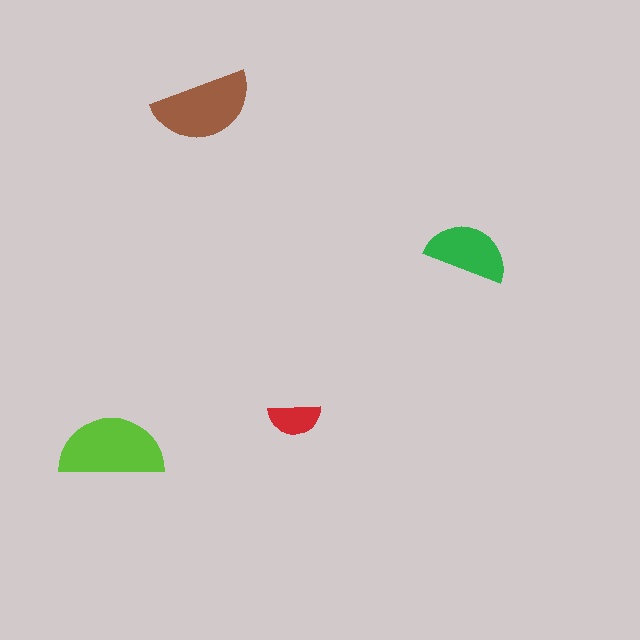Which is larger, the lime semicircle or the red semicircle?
The lime one.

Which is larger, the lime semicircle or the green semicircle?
The lime one.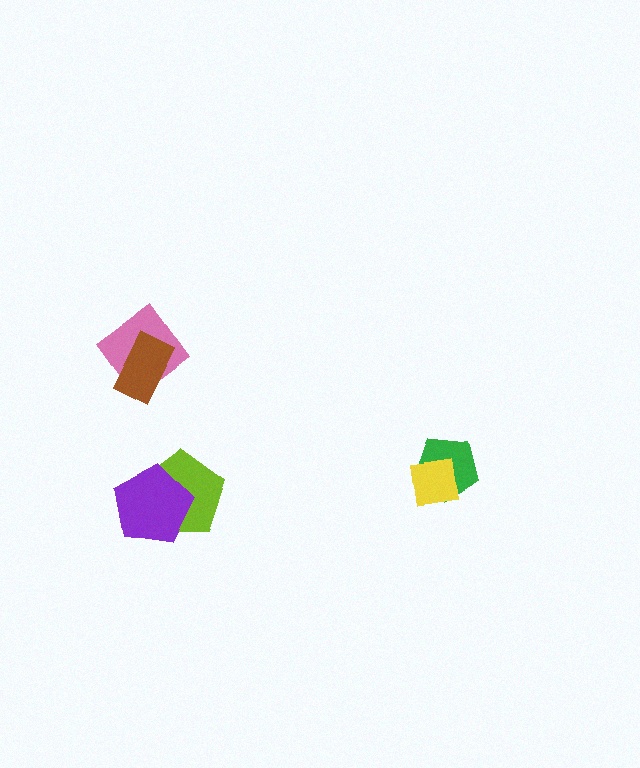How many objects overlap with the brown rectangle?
1 object overlaps with the brown rectangle.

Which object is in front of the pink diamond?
The brown rectangle is in front of the pink diamond.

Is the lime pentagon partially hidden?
Yes, it is partially covered by another shape.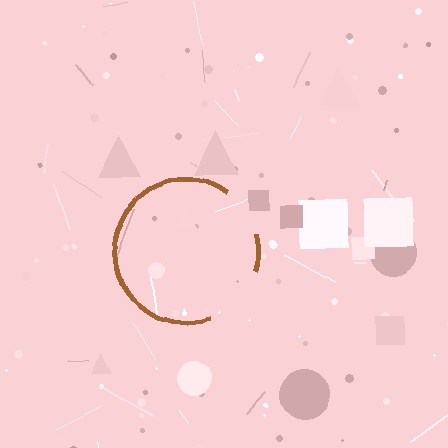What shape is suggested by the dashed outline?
The dashed outline suggests a circle.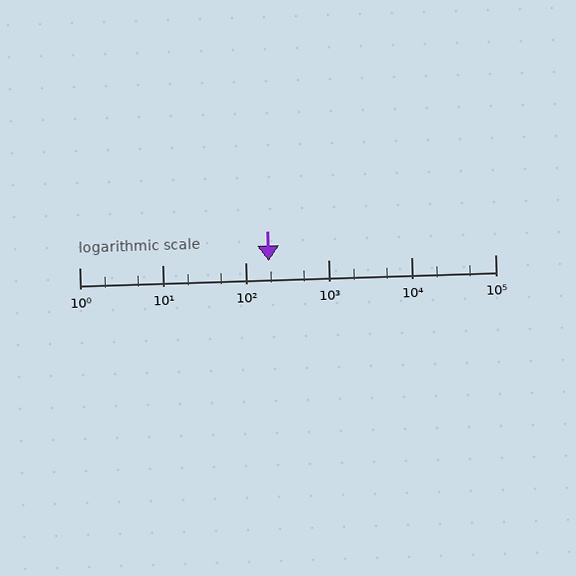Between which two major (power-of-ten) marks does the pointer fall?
The pointer is between 100 and 1000.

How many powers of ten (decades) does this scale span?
The scale spans 5 decades, from 1 to 100000.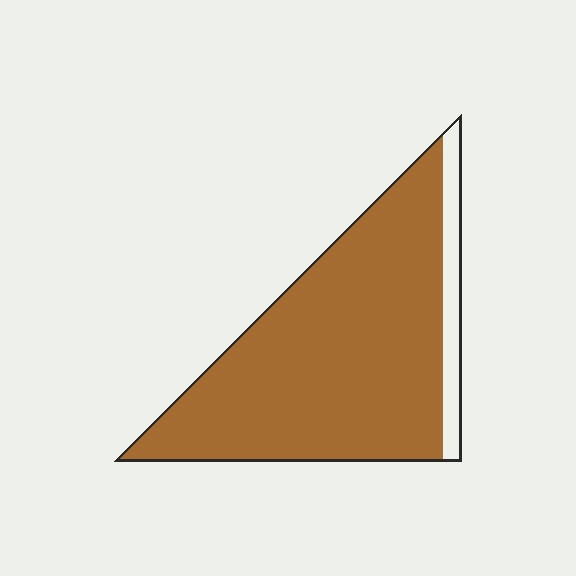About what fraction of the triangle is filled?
About nine tenths (9/10).